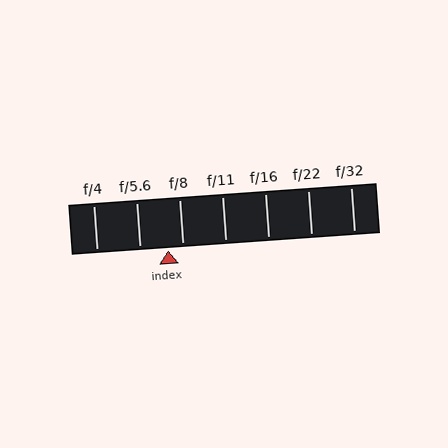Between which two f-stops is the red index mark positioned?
The index mark is between f/5.6 and f/8.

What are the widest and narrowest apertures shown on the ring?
The widest aperture shown is f/4 and the narrowest is f/32.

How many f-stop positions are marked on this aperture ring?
There are 7 f-stop positions marked.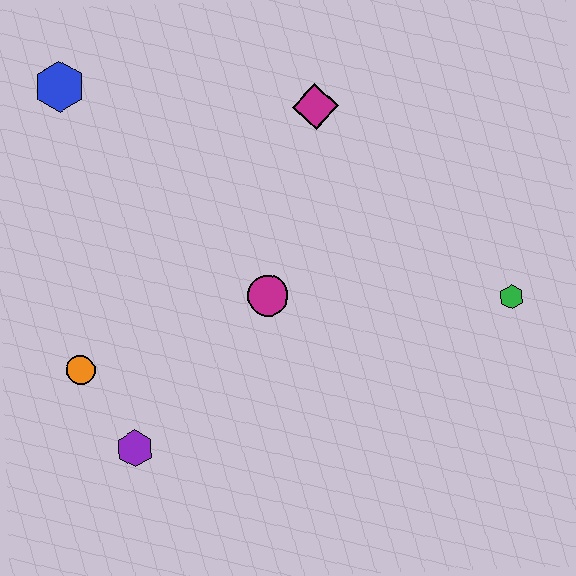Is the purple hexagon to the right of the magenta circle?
No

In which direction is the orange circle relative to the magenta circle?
The orange circle is to the left of the magenta circle.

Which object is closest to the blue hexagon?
The magenta diamond is closest to the blue hexagon.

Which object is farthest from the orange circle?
The green hexagon is farthest from the orange circle.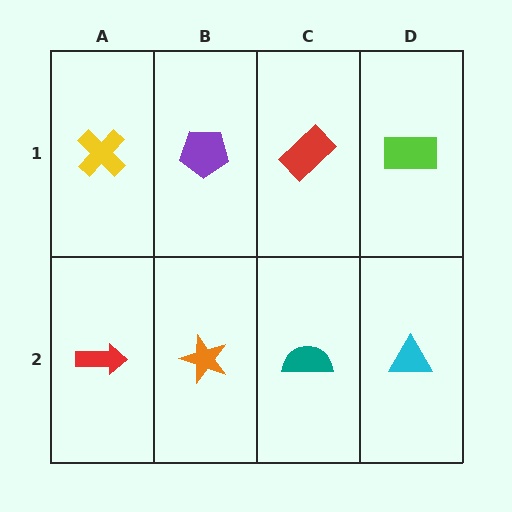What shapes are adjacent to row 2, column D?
A lime rectangle (row 1, column D), a teal semicircle (row 2, column C).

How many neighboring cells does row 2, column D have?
2.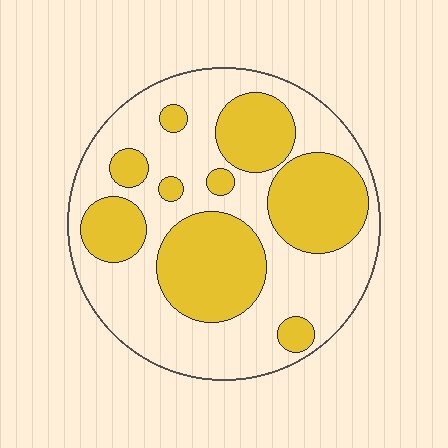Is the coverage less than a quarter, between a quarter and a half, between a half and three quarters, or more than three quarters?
Between a quarter and a half.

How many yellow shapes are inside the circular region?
9.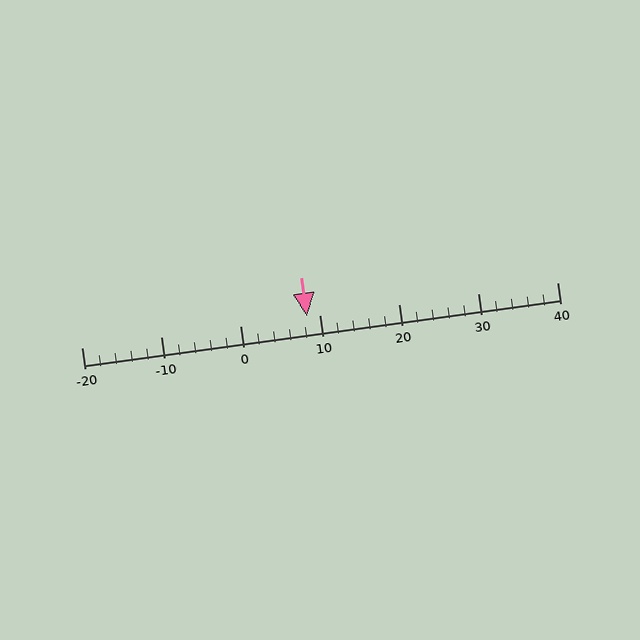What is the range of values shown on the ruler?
The ruler shows values from -20 to 40.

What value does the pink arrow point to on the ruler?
The pink arrow points to approximately 8.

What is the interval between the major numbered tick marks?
The major tick marks are spaced 10 units apart.